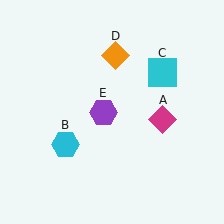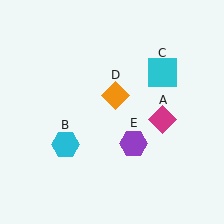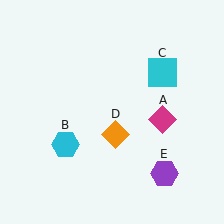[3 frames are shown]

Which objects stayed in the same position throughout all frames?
Magenta diamond (object A) and cyan hexagon (object B) and cyan square (object C) remained stationary.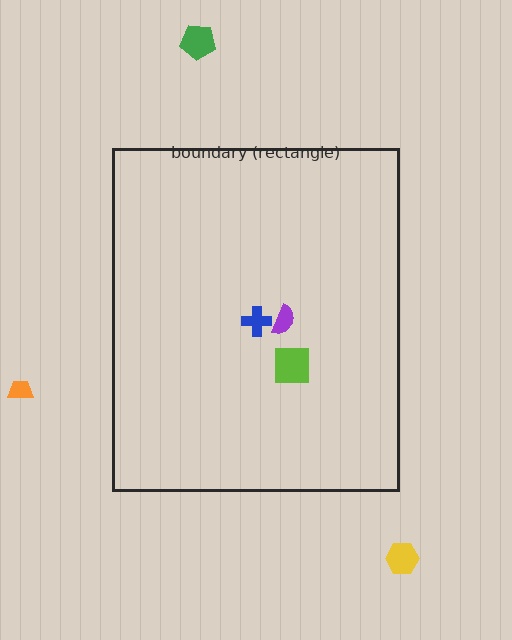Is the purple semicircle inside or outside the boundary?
Inside.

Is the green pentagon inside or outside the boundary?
Outside.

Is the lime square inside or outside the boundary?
Inside.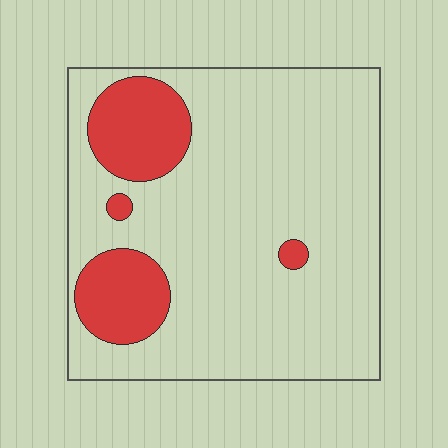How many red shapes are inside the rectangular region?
4.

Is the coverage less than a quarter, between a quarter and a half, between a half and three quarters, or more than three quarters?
Less than a quarter.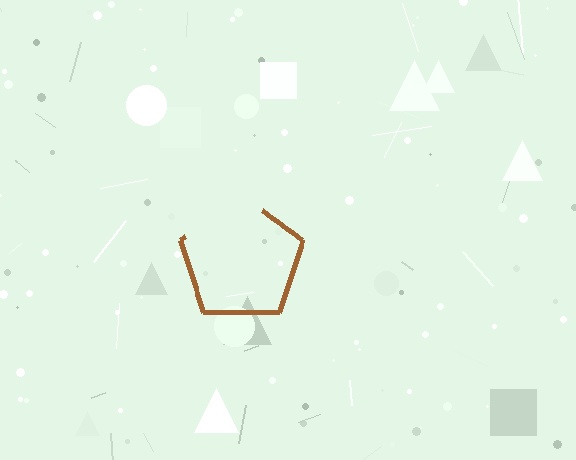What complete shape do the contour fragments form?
The contour fragments form a pentagon.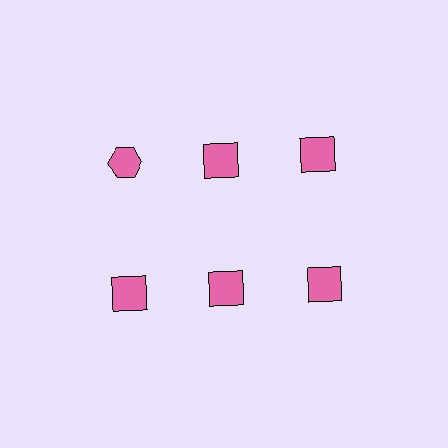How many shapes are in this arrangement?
There are 6 shapes arranged in a grid pattern.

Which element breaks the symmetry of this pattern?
The pink hexagon in the top row, leftmost column breaks the symmetry. All other shapes are pink squares.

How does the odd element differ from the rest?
It has a different shape: hexagon instead of square.